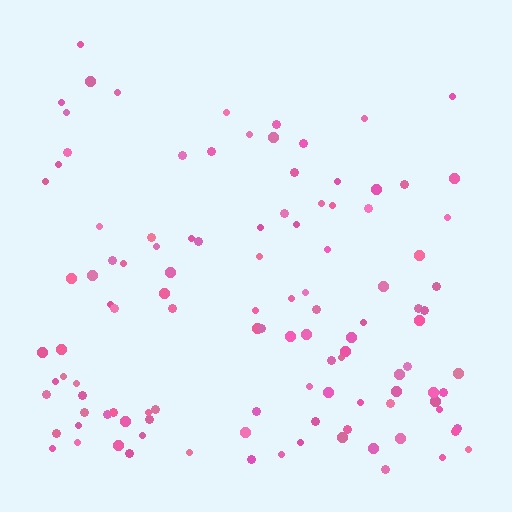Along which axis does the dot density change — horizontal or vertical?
Vertical.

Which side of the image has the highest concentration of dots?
The bottom.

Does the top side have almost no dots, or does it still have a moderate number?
Still a moderate number, just noticeably fewer than the bottom.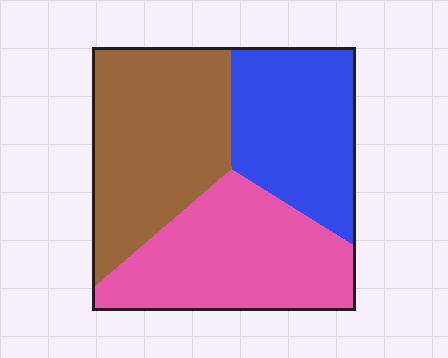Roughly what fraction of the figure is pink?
Pink takes up about one third (1/3) of the figure.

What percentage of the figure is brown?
Brown covers around 35% of the figure.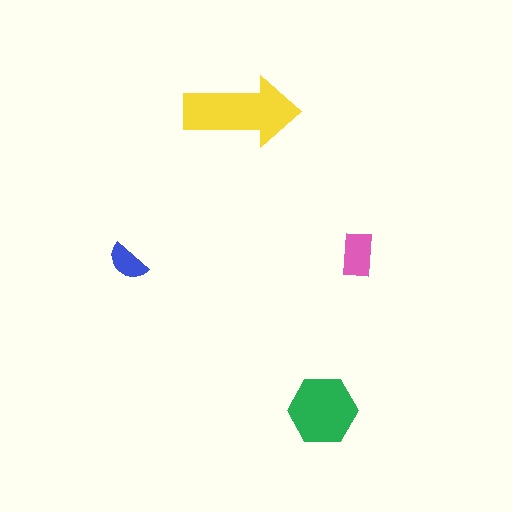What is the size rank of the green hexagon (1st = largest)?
2nd.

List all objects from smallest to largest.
The blue semicircle, the pink rectangle, the green hexagon, the yellow arrow.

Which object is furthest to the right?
The pink rectangle is rightmost.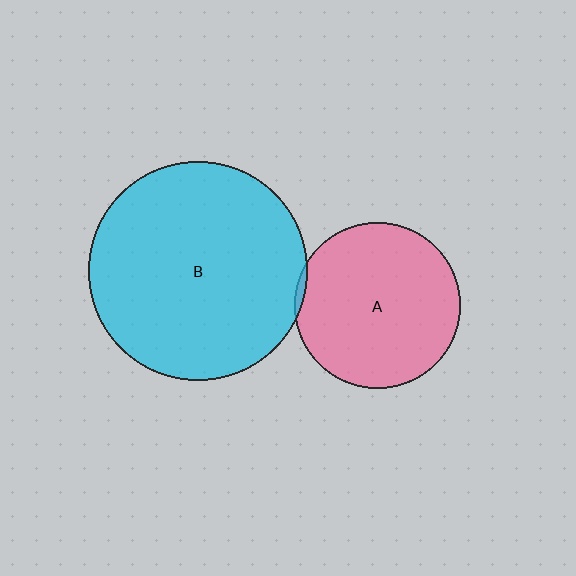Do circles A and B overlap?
Yes.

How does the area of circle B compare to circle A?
Approximately 1.7 times.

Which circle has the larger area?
Circle B (cyan).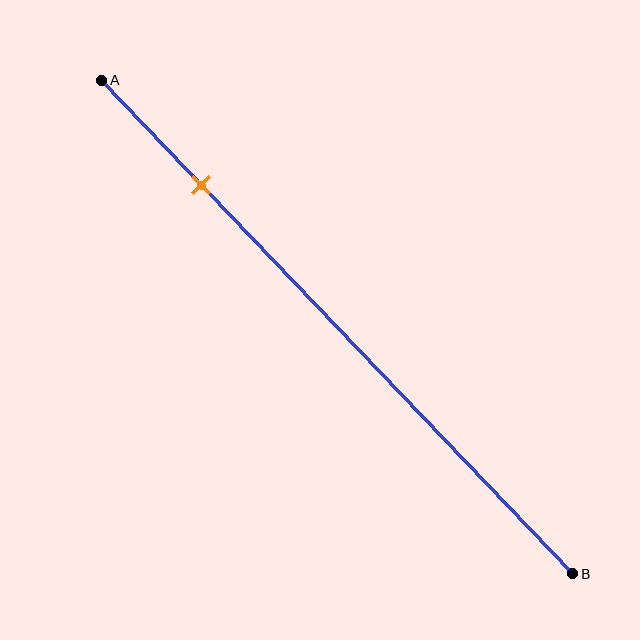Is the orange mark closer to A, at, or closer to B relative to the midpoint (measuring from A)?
The orange mark is closer to point A than the midpoint of segment AB.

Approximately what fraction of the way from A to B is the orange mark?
The orange mark is approximately 20% of the way from A to B.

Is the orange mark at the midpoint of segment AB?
No, the mark is at about 20% from A, not at the 50% midpoint.